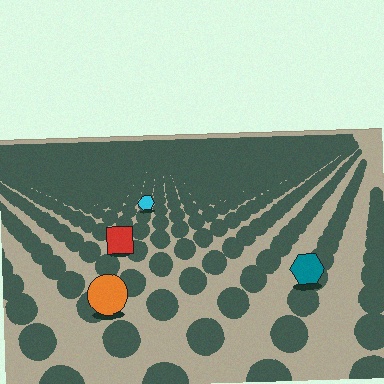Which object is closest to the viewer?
The orange circle is closest. The texture marks near it are larger and more spread out.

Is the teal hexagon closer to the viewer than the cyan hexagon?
Yes. The teal hexagon is closer — you can tell from the texture gradient: the ground texture is coarser near it.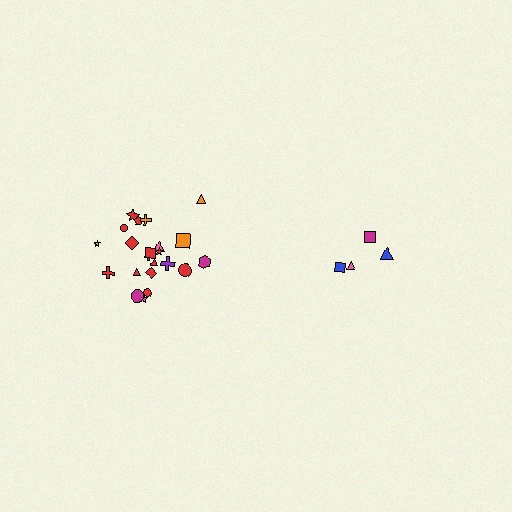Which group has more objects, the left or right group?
The left group.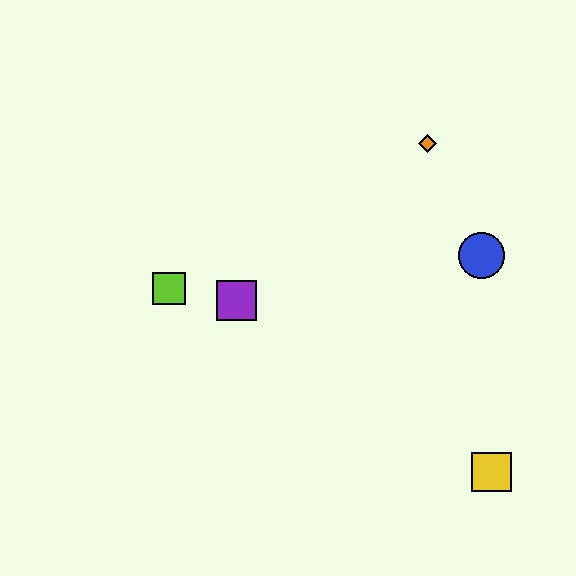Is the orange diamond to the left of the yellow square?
Yes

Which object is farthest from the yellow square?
The lime square is farthest from the yellow square.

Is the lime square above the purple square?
Yes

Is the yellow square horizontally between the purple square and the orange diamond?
No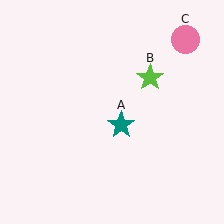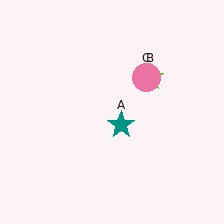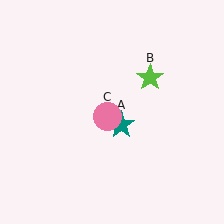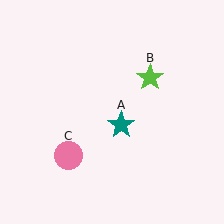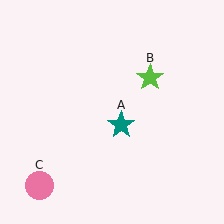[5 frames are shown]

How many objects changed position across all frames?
1 object changed position: pink circle (object C).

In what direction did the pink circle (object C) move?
The pink circle (object C) moved down and to the left.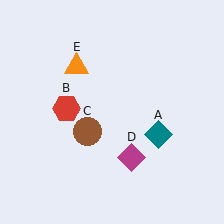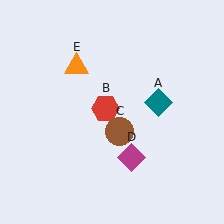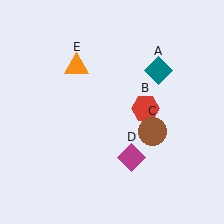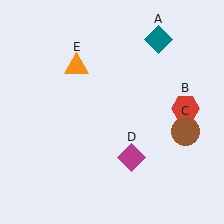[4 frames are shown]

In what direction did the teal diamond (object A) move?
The teal diamond (object A) moved up.